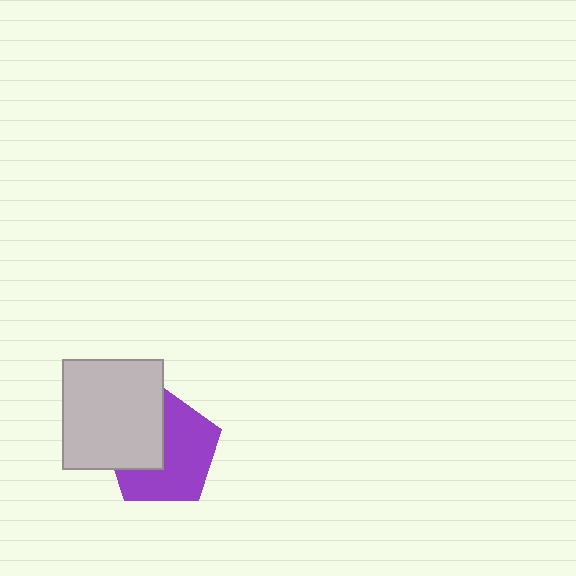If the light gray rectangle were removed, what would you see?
You would see the complete purple pentagon.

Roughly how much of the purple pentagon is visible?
About half of it is visible (roughly 62%).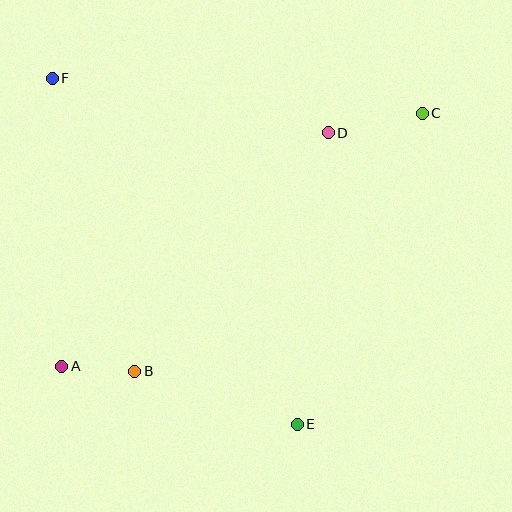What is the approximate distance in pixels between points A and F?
The distance between A and F is approximately 288 pixels.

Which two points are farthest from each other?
Points A and C are farthest from each other.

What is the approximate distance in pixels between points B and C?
The distance between B and C is approximately 386 pixels.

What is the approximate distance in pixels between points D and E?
The distance between D and E is approximately 293 pixels.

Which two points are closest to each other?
Points A and B are closest to each other.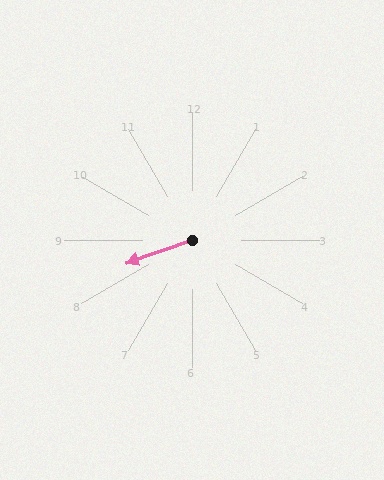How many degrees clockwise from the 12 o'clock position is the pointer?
Approximately 251 degrees.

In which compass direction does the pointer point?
West.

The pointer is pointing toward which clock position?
Roughly 8 o'clock.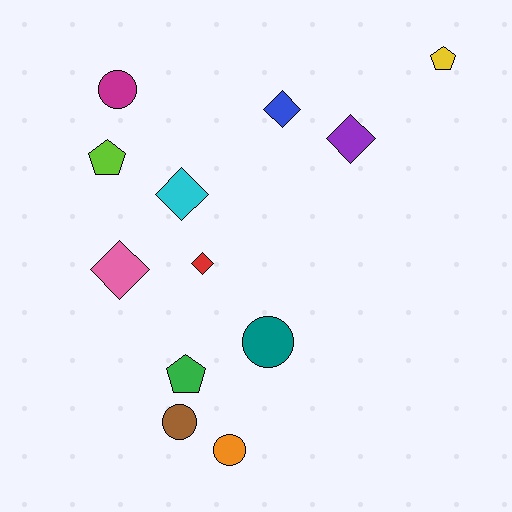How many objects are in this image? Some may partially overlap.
There are 12 objects.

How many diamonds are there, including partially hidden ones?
There are 5 diamonds.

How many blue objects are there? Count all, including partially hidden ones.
There is 1 blue object.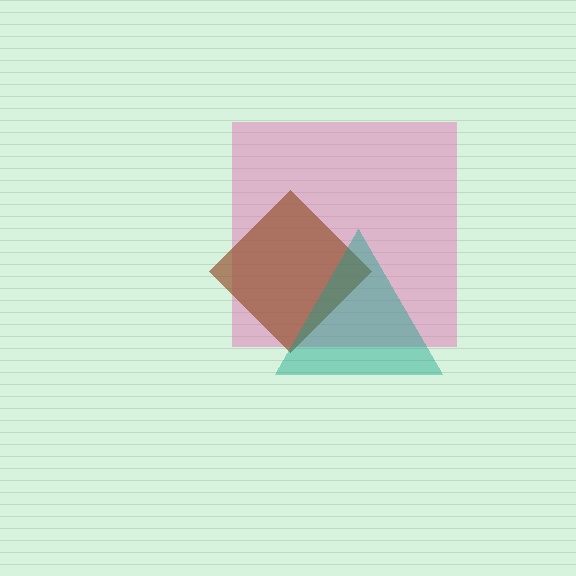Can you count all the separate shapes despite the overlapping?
Yes, there are 3 separate shapes.